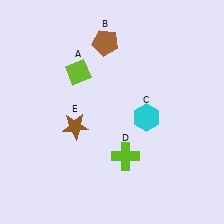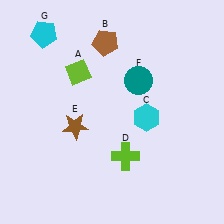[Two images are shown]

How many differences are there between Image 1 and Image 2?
There are 2 differences between the two images.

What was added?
A teal circle (F), a cyan pentagon (G) were added in Image 2.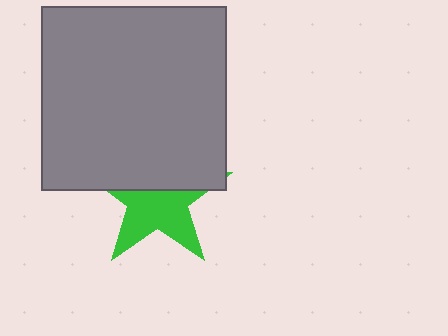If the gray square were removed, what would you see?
You would see the complete green star.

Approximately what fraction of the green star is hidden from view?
Roughly 47% of the green star is hidden behind the gray square.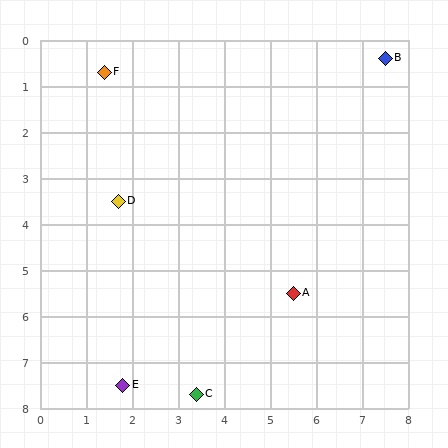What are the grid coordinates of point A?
Point A is at approximately (5.5, 5.5).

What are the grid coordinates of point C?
Point C is at approximately (3.4, 7.7).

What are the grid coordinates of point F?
Point F is at approximately (1.4, 0.7).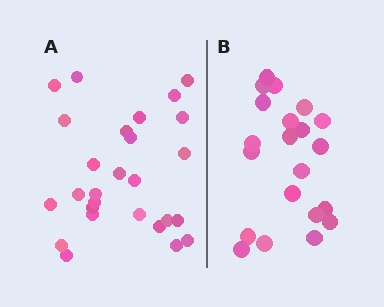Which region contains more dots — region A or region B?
Region A (the left region) has more dots.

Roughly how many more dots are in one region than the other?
Region A has about 6 more dots than region B.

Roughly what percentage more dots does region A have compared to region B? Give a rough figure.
About 30% more.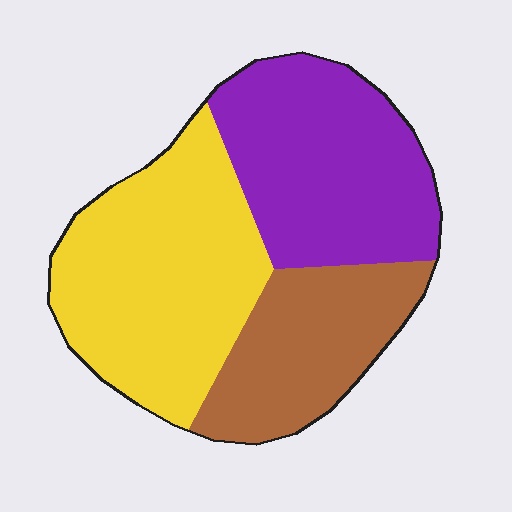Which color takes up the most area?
Yellow, at roughly 40%.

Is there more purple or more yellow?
Yellow.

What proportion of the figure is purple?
Purple takes up about one third (1/3) of the figure.